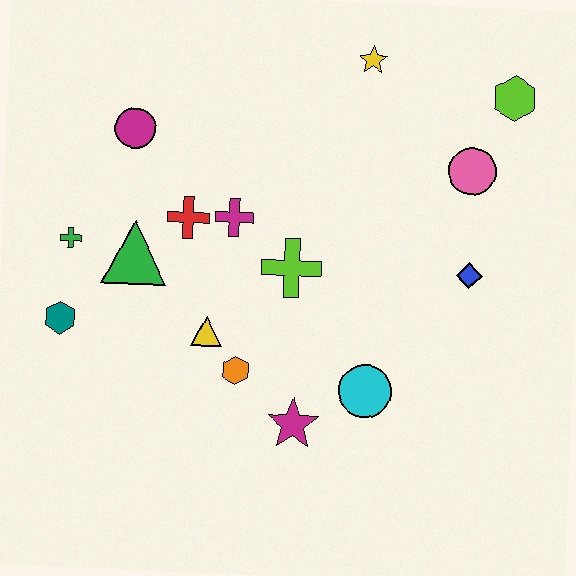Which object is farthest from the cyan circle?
The magenta circle is farthest from the cyan circle.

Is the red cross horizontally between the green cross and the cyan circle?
Yes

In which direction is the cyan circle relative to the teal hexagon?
The cyan circle is to the right of the teal hexagon.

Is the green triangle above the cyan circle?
Yes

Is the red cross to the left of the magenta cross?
Yes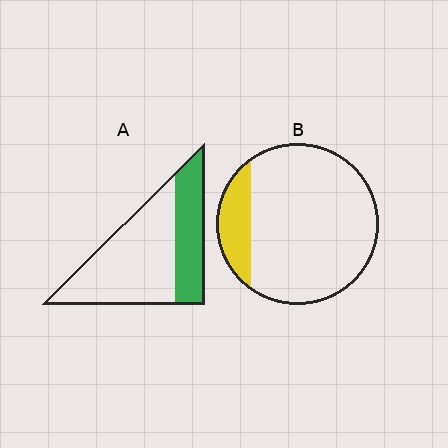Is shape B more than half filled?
No.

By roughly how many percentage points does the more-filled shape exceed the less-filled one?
By roughly 20 percentage points (A over B).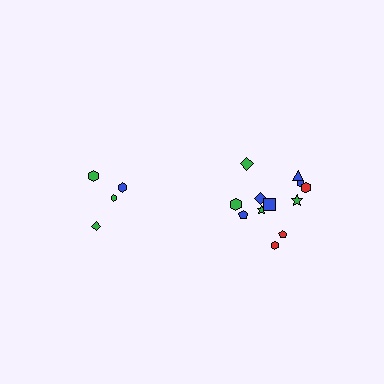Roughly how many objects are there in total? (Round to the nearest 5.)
Roughly 15 objects in total.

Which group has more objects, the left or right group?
The right group.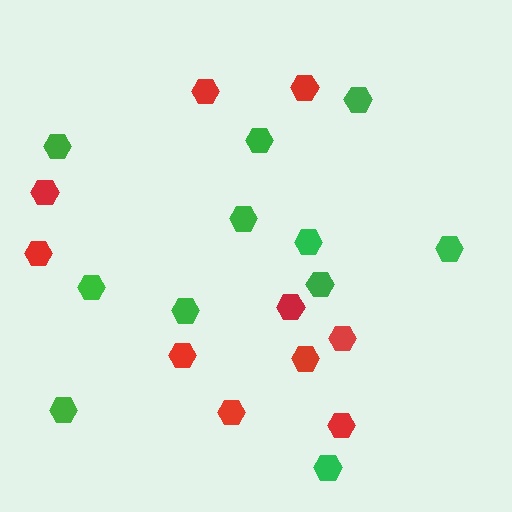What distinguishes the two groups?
There are 2 groups: one group of red hexagons (10) and one group of green hexagons (11).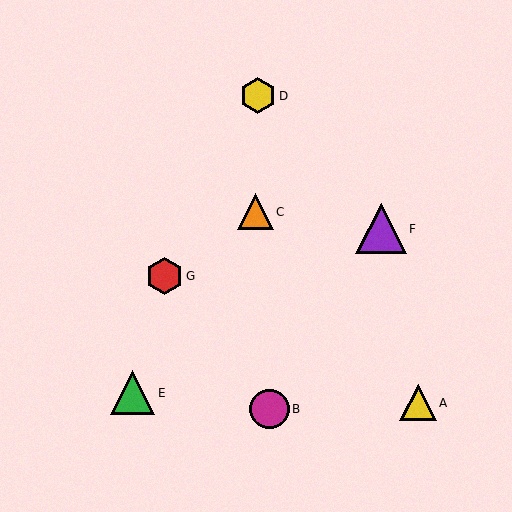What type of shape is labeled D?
Shape D is a yellow hexagon.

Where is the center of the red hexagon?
The center of the red hexagon is at (165, 276).